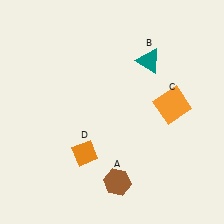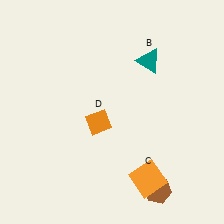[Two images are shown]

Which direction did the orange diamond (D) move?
The orange diamond (D) moved up.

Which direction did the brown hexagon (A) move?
The brown hexagon (A) moved right.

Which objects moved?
The objects that moved are: the brown hexagon (A), the orange square (C), the orange diamond (D).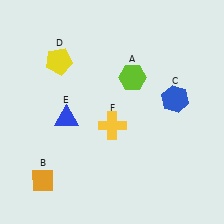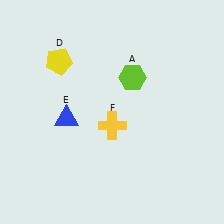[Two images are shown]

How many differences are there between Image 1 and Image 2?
There are 2 differences between the two images.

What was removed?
The blue hexagon (C), the orange diamond (B) were removed in Image 2.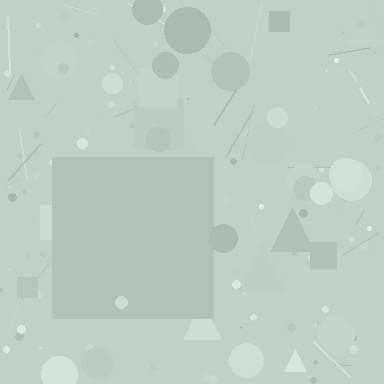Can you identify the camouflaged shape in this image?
The camouflaged shape is a square.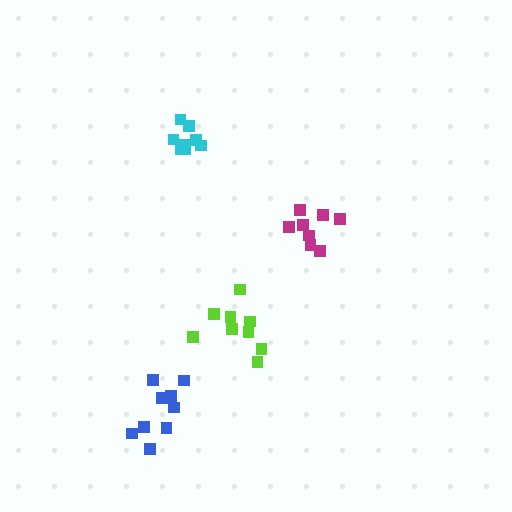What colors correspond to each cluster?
The clusters are colored: magenta, cyan, blue, lime.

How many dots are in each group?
Group 1: 8 dots, Group 2: 8 dots, Group 3: 9 dots, Group 4: 9 dots (34 total).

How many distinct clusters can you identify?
There are 4 distinct clusters.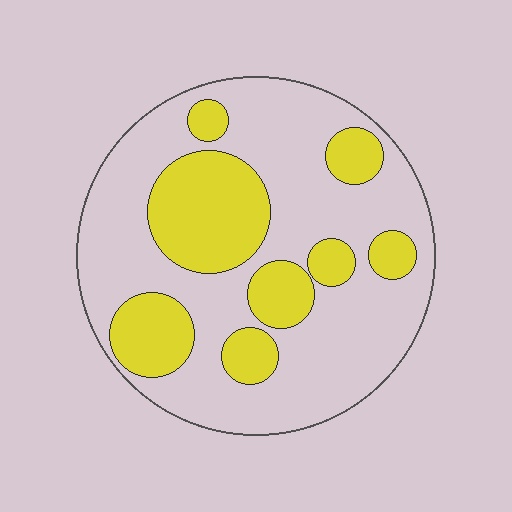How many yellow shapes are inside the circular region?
8.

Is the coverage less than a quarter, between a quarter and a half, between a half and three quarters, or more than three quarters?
Between a quarter and a half.